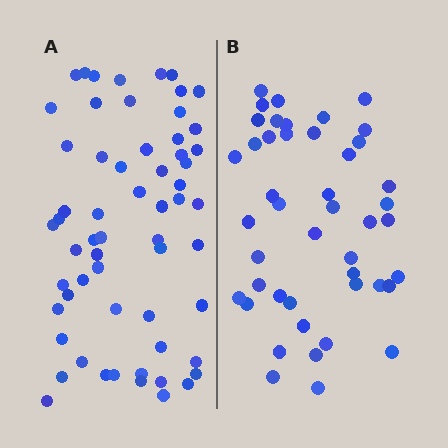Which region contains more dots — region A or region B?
Region A (the left region) has more dots.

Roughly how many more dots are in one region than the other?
Region A has approximately 15 more dots than region B.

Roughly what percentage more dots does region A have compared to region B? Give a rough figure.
About 35% more.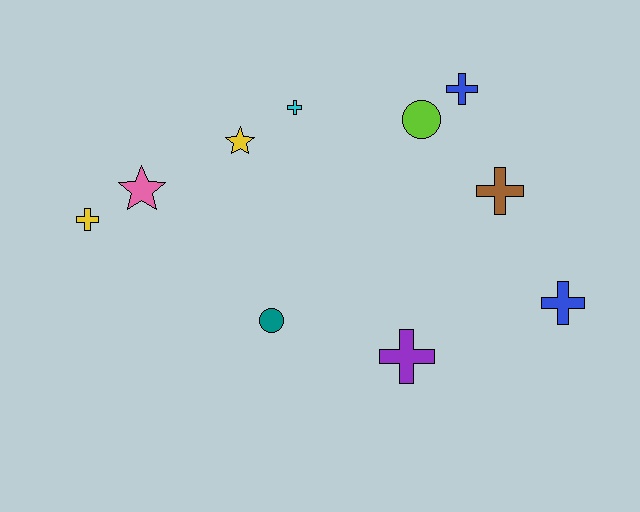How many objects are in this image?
There are 10 objects.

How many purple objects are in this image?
There is 1 purple object.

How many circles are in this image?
There are 2 circles.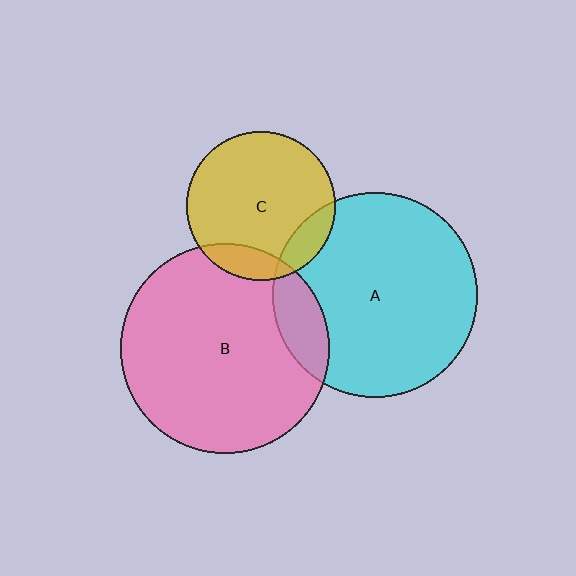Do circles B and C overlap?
Yes.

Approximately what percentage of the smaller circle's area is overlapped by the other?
Approximately 15%.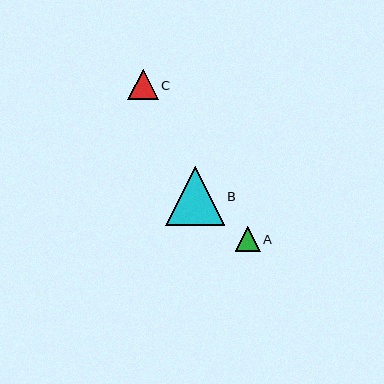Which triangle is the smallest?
Triangle A is the smallest with a size of approximately 25 pixels.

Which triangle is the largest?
Triangle B is the largest with a size of approximately 59 pixels.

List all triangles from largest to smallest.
From largest to smallest: B, C, A.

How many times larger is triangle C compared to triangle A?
Triangle C is approximately 1.2 times the size of triangle A.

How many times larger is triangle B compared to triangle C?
Triangle B is approximately 1.9 times the size of triangle C.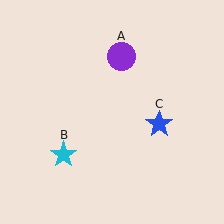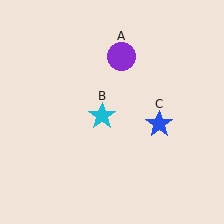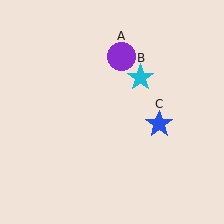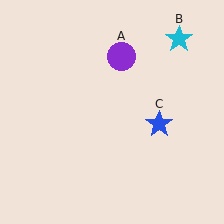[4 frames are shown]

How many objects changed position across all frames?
1 object changed position: cyan star (object B).